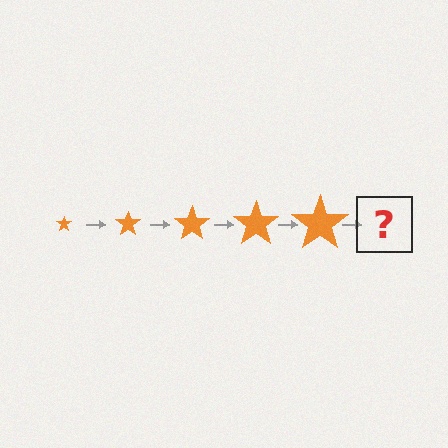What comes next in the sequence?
The next element should be an orange star, larger than the previous one.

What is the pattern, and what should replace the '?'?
The pattern is that the star gets progressively larger each step. The '?' should be an orange star, larger than the previous one.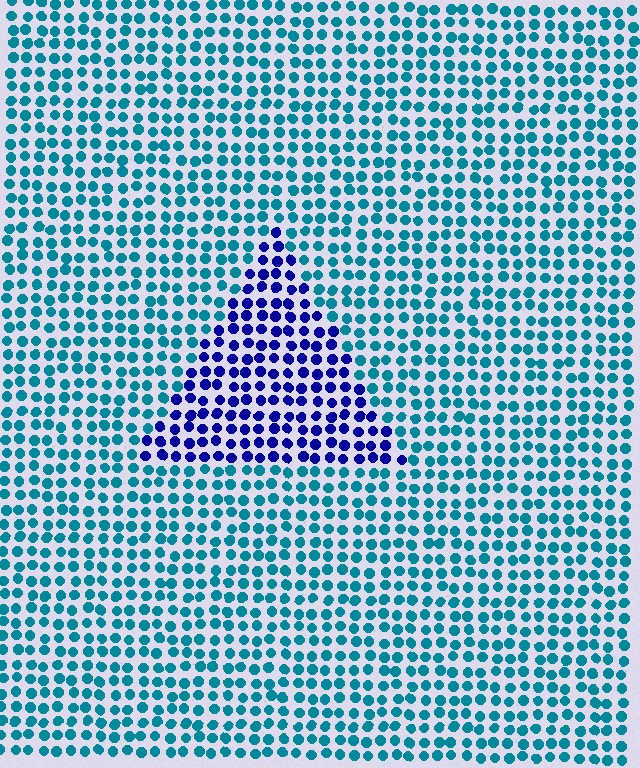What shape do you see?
I see a triangle.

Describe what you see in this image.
The image is filled with small teal elements in a uniform arrangement. A triangle-shaped region is visible where the elements are tinted to a slightly different hue, forming a subtle color boundary.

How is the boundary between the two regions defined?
The boundary is defined purely by a slight shift in hue (about 53 degrees). Spacing, size, and orientation are identical on both sides.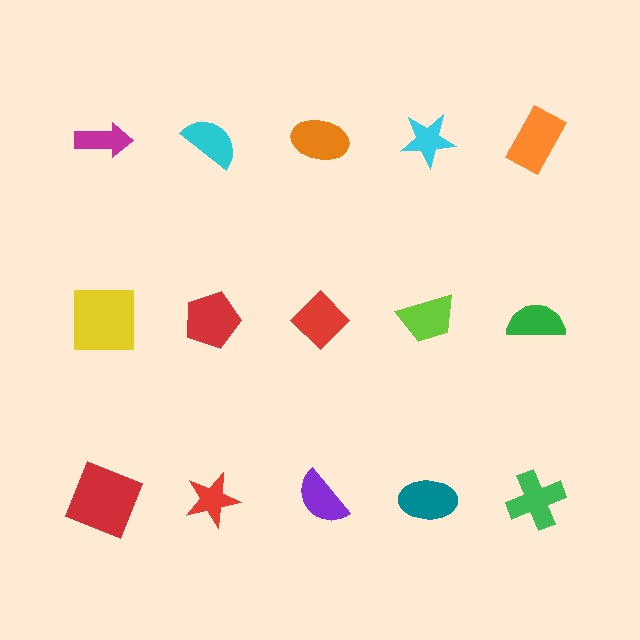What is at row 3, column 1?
A red square.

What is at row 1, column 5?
An orange rectangle.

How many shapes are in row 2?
5 shapes.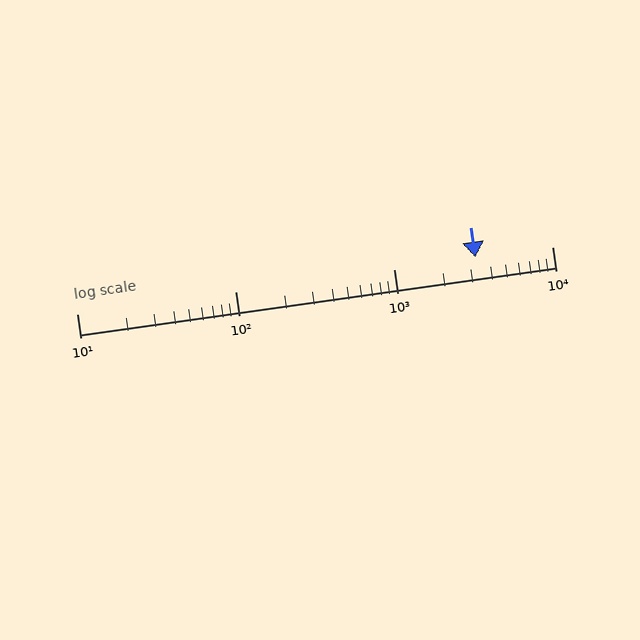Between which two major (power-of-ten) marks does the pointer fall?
The pointer is between 1000 and 10000.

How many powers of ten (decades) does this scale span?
The scale spans 3 decades, from 10 to 10000.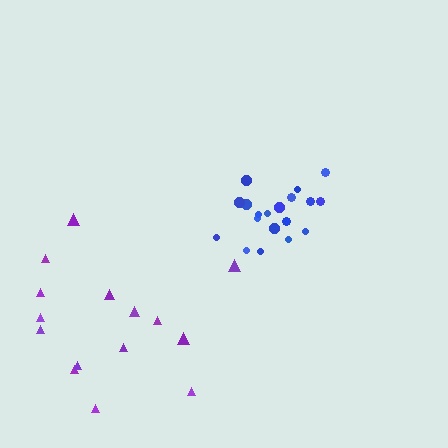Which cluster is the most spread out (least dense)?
Purple.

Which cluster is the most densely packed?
Blue.